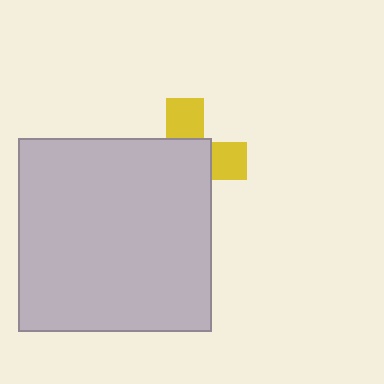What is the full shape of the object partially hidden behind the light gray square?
The partially hidden object is a yellow cross.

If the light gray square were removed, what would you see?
You would see the complete yellow cross.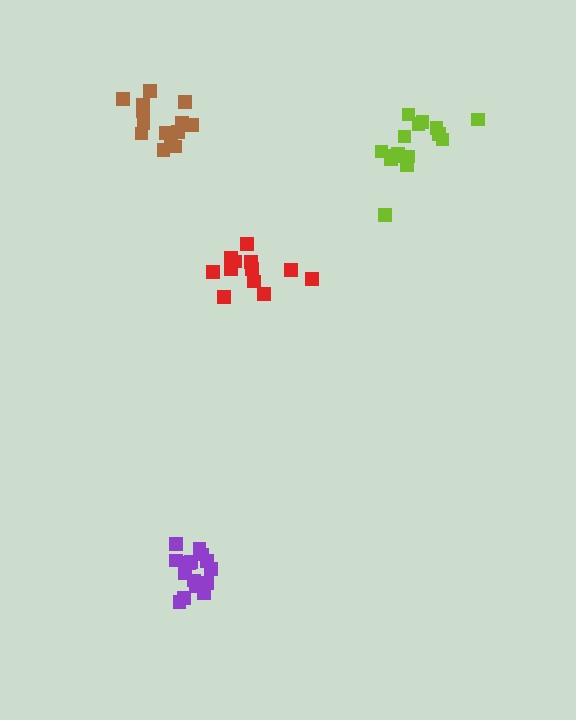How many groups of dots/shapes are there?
There are 4 groups.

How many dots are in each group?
Group 1: 16 dots, Group 2: 15 dots, Group 3: 12 dots, Group 4: 14 dots (57 total).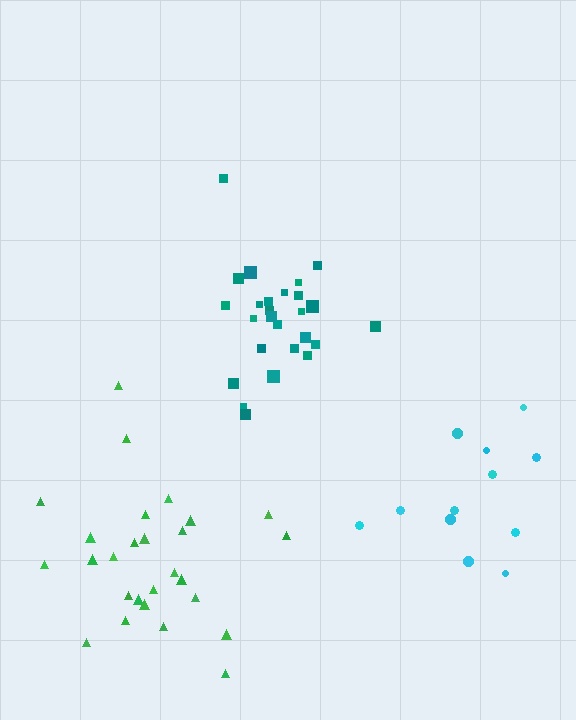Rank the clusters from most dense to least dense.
teal, green, cyan.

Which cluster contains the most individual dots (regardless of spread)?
Green (27).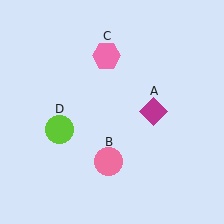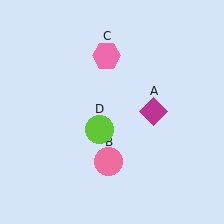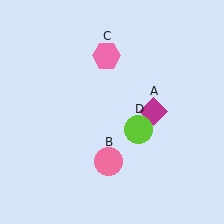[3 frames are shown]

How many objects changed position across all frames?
1 object changed position: lime circle (object D).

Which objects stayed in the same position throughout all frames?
Magenta diamond (object A) and pink circle (object B) and pink hexagon (object C) remained stationary.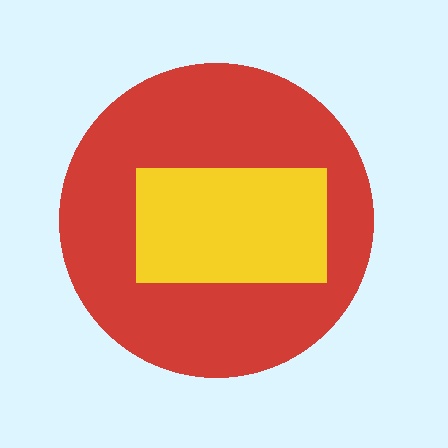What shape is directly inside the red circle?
The yellow rectangle.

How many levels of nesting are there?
2.